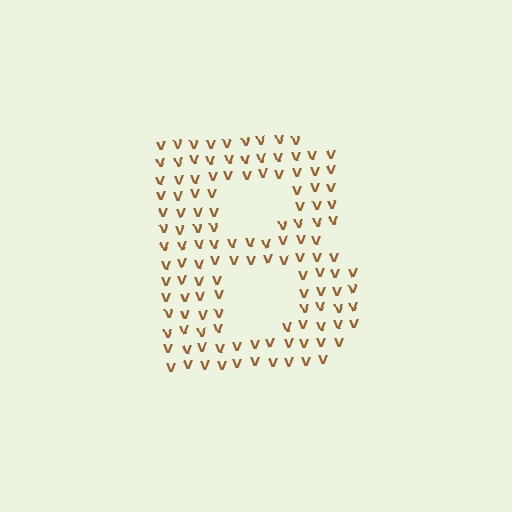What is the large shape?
The large shape is the letter B.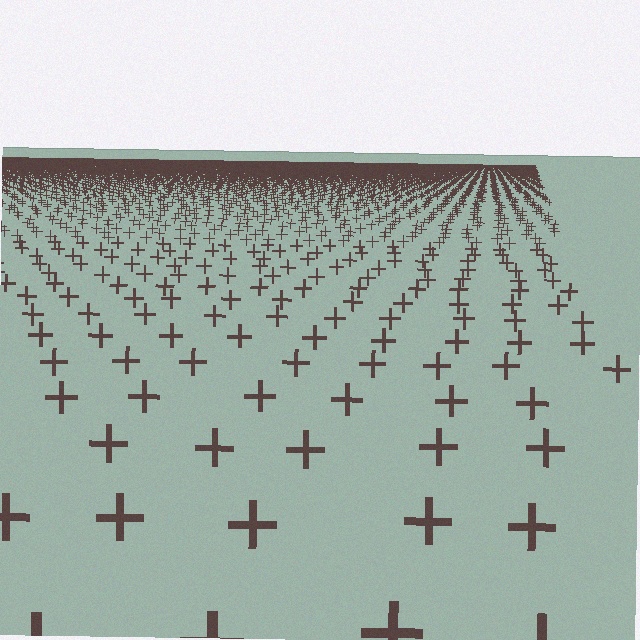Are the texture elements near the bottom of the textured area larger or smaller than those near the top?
Larger. Near the bottom, elements are closer to the viewer and appear at a bigger on-screen size.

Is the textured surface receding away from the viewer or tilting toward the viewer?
The surface is receding away from the viewer. Texture elements get smaller and denser toward the top.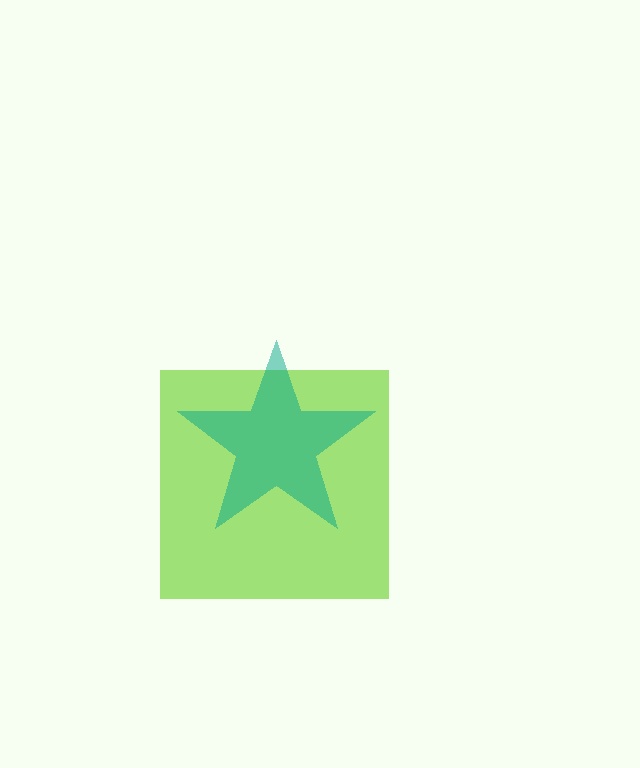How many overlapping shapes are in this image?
There are 2 overlapping shapes in the image.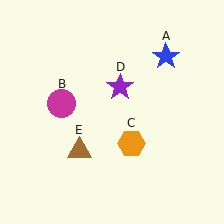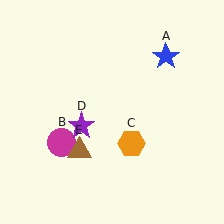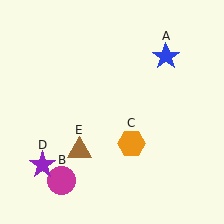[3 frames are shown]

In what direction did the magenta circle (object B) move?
The magenta circle (object B) moved down.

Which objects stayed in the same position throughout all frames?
Blue star (object A) and orange hexagon (object C) and brown triangle (object E) remained stationary.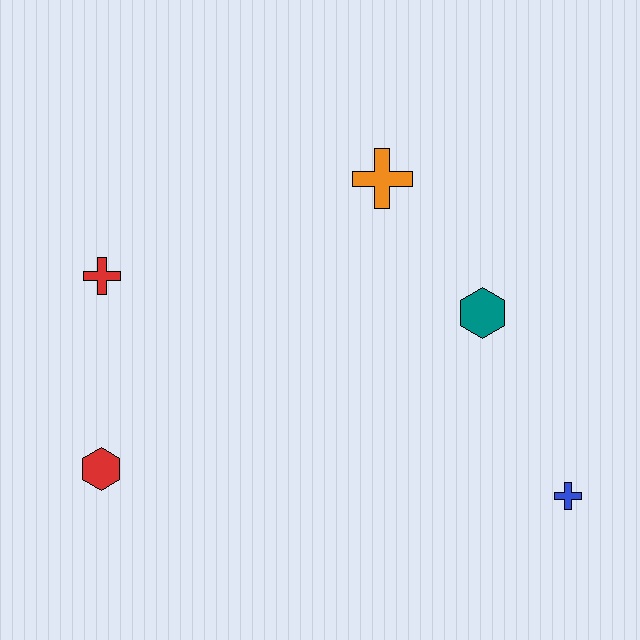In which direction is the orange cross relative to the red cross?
The orange cross is to the right of the red cross.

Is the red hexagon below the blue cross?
No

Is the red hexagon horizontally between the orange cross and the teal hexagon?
No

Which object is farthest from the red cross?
The blue cross is farthest from the red cross.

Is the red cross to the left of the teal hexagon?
Yes